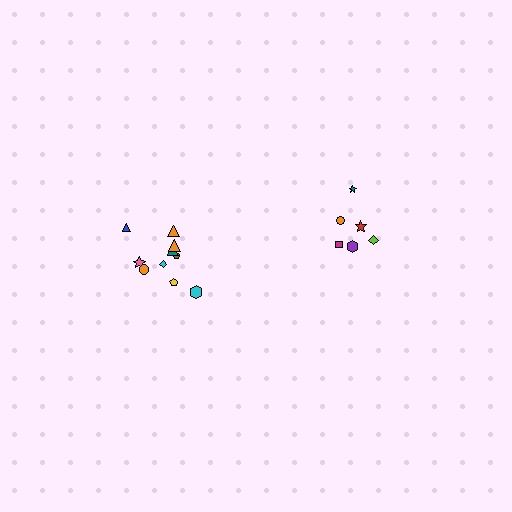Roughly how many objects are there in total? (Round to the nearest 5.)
Roughly 15 objects in total.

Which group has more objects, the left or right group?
The left group.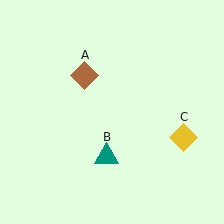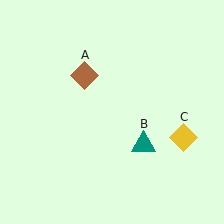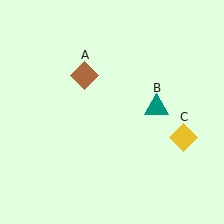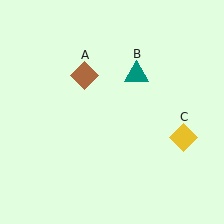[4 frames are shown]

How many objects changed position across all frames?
1 object changed position: teal triangle (object B).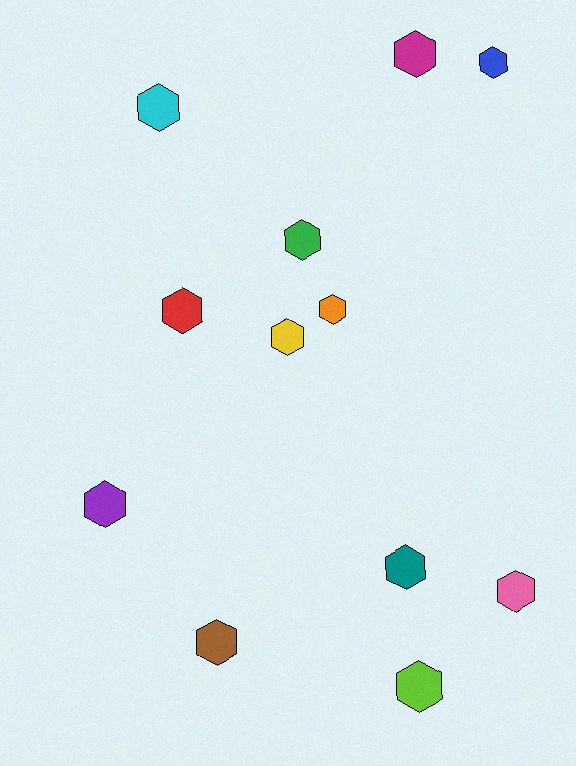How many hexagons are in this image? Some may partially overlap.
There are 12 hexagons.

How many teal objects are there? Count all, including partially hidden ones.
There is 1 teal object.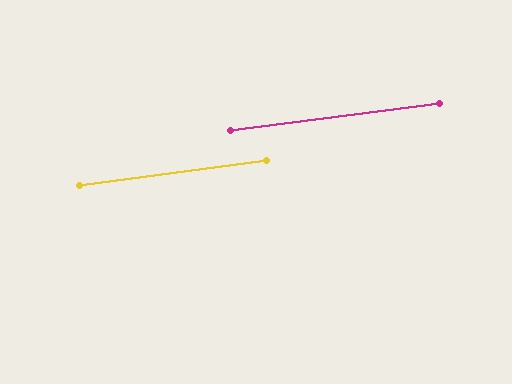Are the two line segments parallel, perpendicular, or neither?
Parallel — their directions differ by only 0.7°.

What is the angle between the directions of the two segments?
Approximately 1 degree.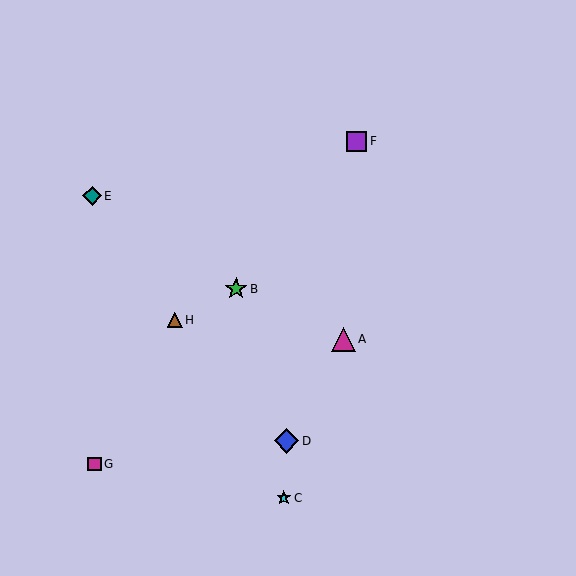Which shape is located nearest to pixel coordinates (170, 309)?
The brown triangle (labeled H) at (175, 320) is nearest to that location.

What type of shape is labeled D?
Shape D is a blue diamond.